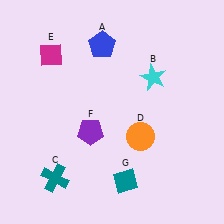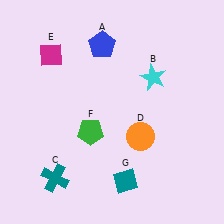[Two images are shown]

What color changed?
The pentagon (F) changed from purple in Image 1 to green in Image 2.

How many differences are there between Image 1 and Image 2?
There is 1 difference between the two images.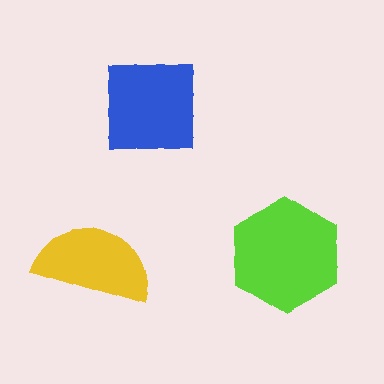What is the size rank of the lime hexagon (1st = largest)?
1st.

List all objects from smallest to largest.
The yellow semicircle, the blue square, the lime hexagon.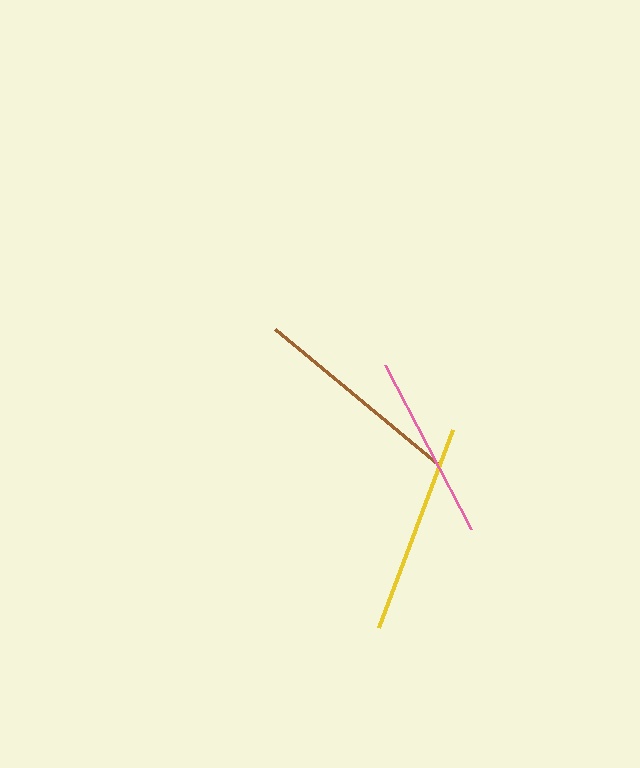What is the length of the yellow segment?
The yellow segment is approximately 211 pixels long.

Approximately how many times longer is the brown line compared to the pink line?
The brown line is approximately 1.1 times the length of the pink line.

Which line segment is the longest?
The brown line is the longest at approximately 213 pixels.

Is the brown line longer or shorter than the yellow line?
The brown line is longer than the yellow line.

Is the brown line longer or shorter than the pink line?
The brown line is longer than the pink line.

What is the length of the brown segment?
The brown segment is approximately 213 pixels long.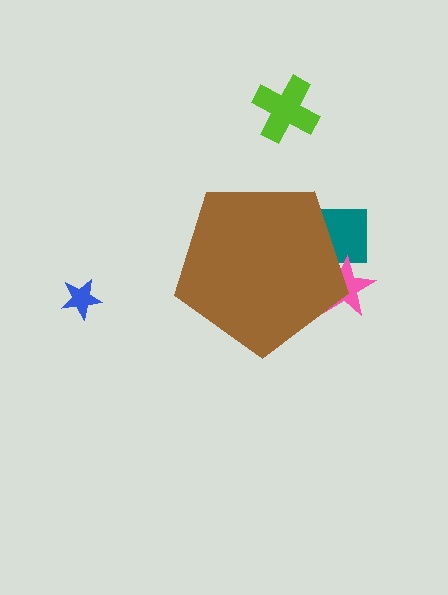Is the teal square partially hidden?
Yes, the teal square is partially hidden behind the brown pentagon.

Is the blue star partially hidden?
No, the blue star is fully visible.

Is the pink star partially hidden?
Yes, the pink star is partially hidden behind the brown pentagon.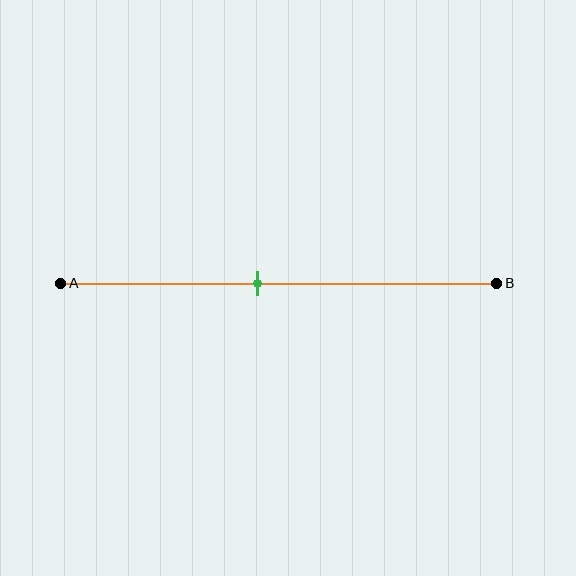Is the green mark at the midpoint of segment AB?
No, the mark is at about 45% from A, not at the 50% midpoint.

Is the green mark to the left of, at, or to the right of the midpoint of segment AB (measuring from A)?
The green mark is to the left of the midpoint of segment AB.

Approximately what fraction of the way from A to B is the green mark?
The green mark is approximately 45% of the way from A to B.